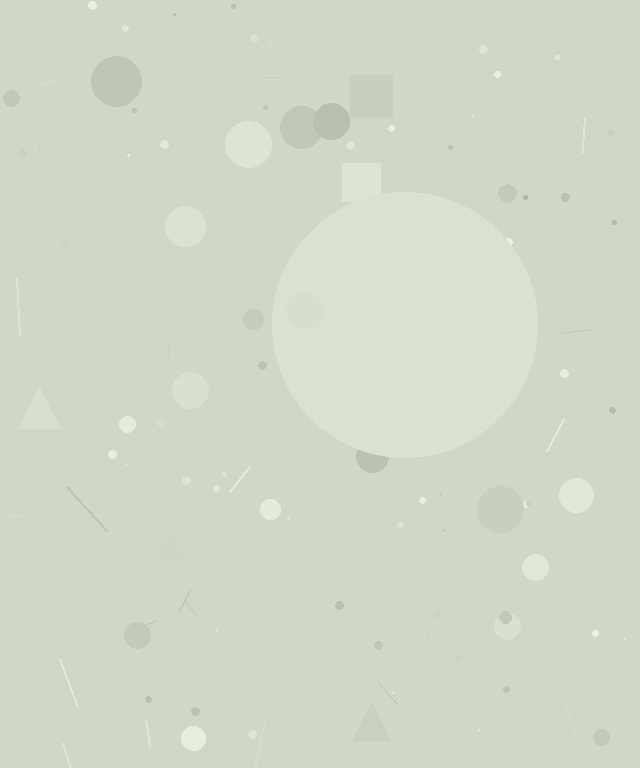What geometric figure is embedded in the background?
A circle is embedded in the background.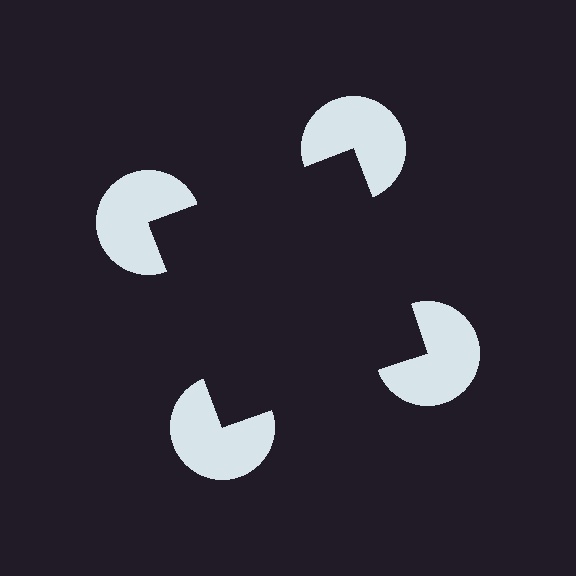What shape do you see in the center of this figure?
An illusory square — its edges are inferred from the aligned wedge cuts in the pac-man discs, not physically drawn.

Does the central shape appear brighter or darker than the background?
It typically appears slightly darker than the background, even though no actual brightness change is drawn.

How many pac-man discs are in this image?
There are 4 — one at each vertex of the illusory square.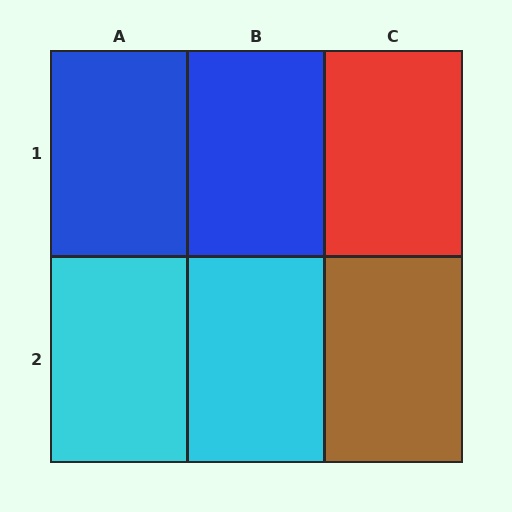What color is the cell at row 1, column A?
Blue.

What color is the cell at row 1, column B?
Blue.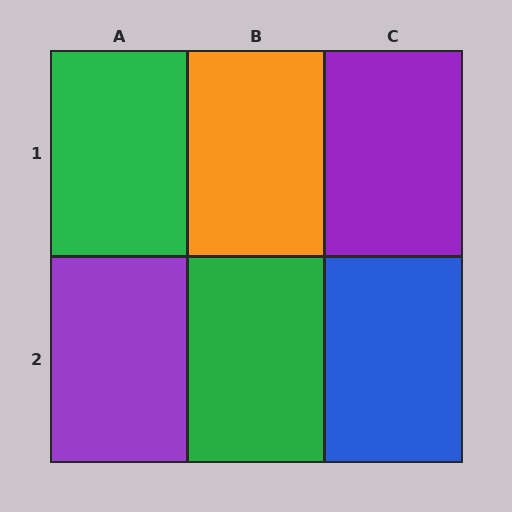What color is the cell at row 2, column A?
Purple.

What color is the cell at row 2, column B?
Green.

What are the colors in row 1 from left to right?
Green, orange, purple.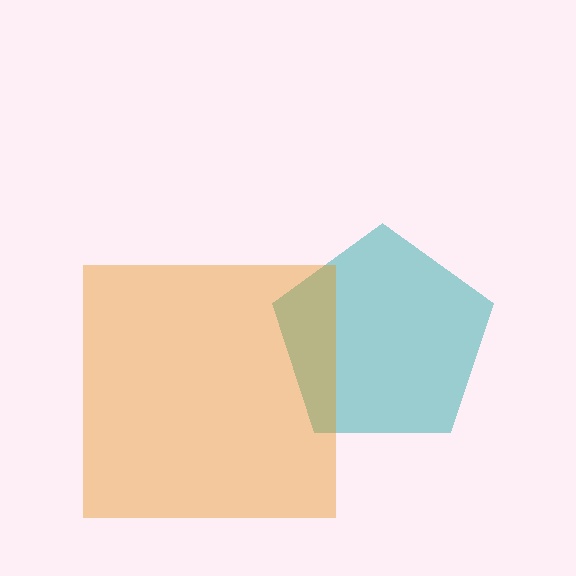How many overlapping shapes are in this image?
There are 2 overlapping shapes in the image.